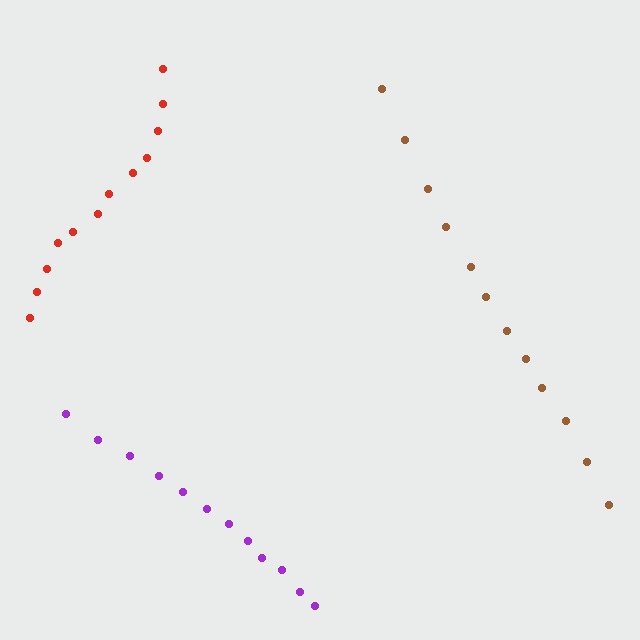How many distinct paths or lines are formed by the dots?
There are 3 distinct paths.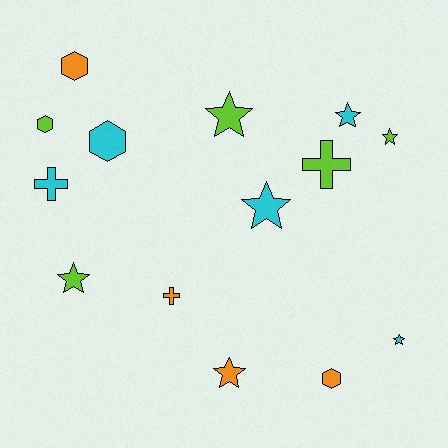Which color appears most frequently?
Cyan, with 5 objects.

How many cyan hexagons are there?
There is 1 cyan hexagon.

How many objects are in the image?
There are 14 objects.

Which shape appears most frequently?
Star, with 7 objects.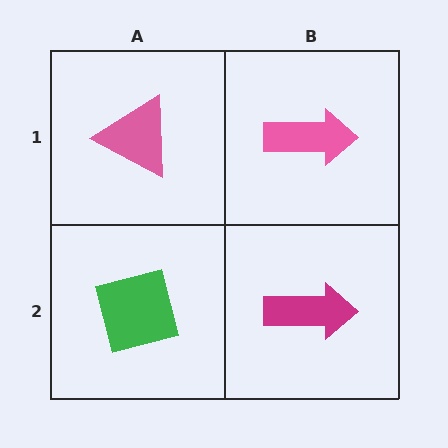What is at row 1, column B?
A pink arrow.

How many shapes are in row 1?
2 shapes.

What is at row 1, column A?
A pink triangle.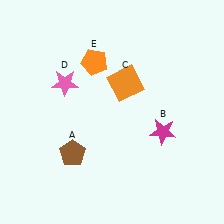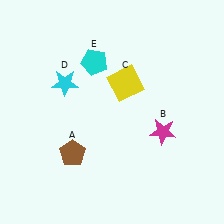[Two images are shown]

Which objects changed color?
C changed from orange to yellow. D changed from pink to cyan. E changed from orange to cyan.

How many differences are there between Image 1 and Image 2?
There are 3 differences between the two images.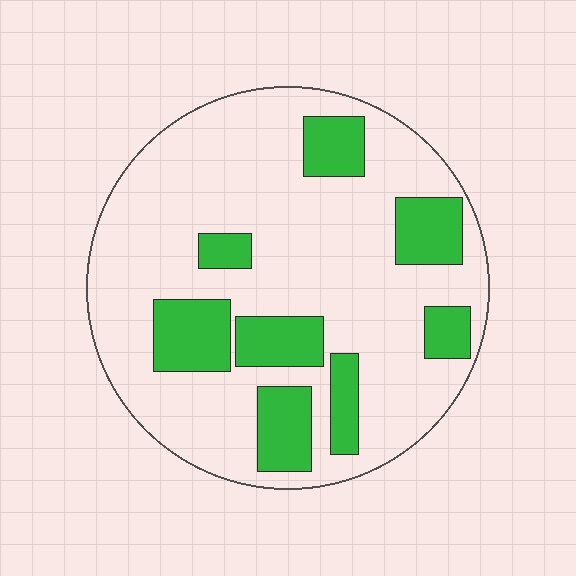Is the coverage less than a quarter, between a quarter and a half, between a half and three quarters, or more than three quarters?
Less than a quarter.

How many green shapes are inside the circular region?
8.